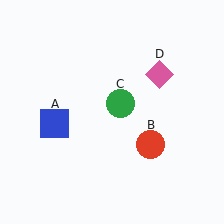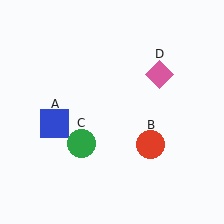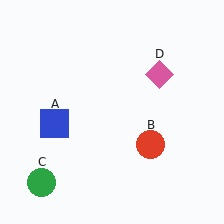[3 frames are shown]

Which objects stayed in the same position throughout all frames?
Blue square (object A) and red circle (object B) and pink diamond (object D) remained stationary.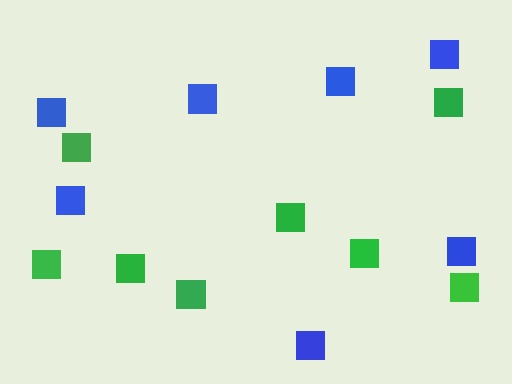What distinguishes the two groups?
There are 2 groups: one group of green squares (8) and one group of blue squares (7).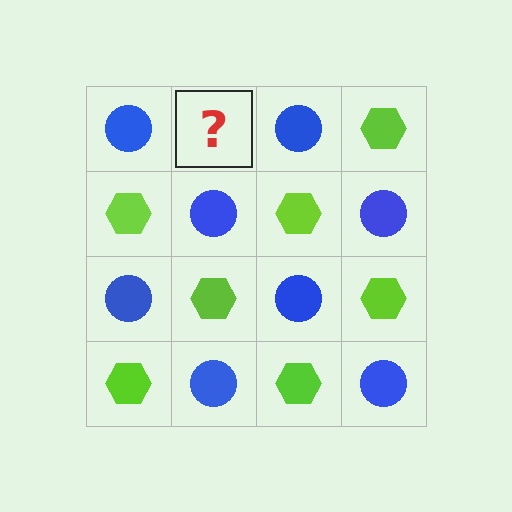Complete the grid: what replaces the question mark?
The question mark should be replaced with a lime hexagon.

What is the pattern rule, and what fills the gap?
The rule is that it alternates blue circle and lime hexagon in a checkerboard pattern. The gap should be filled with a lime hexagon.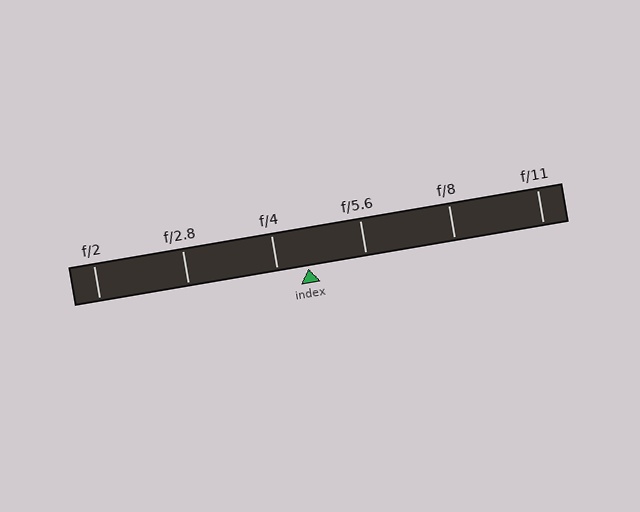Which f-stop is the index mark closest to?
The index mark is closest to f/4.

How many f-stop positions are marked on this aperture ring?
There are 6 f-stop positions marked.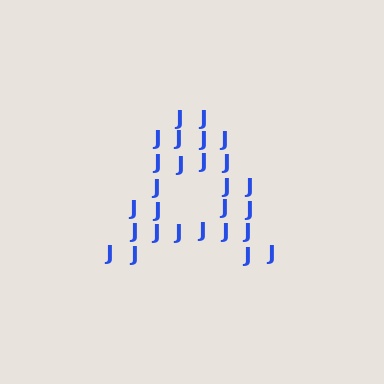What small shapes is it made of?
It is made of small letter J's.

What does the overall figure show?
The overall figure shows the letter A.